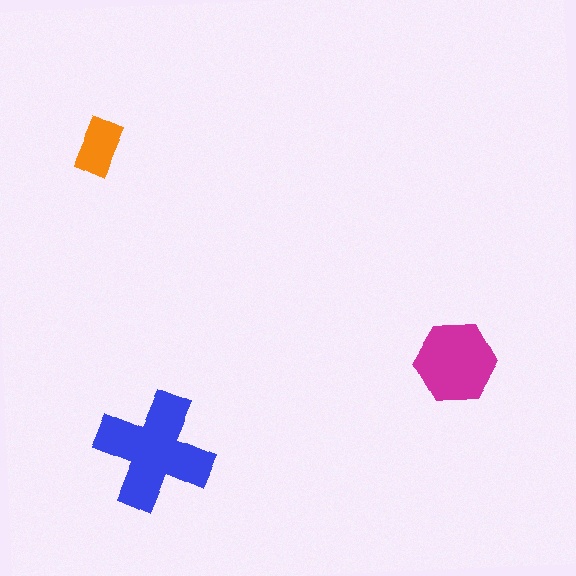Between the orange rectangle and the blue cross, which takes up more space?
The blue cross.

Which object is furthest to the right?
The magenta hexagon is rightmost.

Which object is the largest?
The blue cross.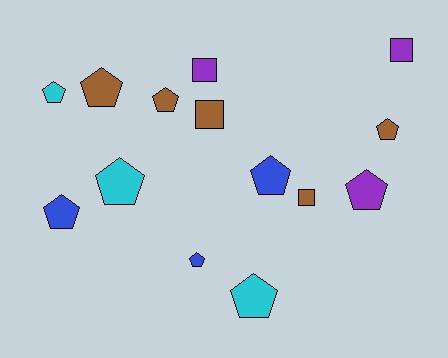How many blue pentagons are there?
There are 3 blue pentagons.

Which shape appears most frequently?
Pentagon, with 10 objects.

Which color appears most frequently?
Brown, with 5 objects.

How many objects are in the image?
There are 14 objects.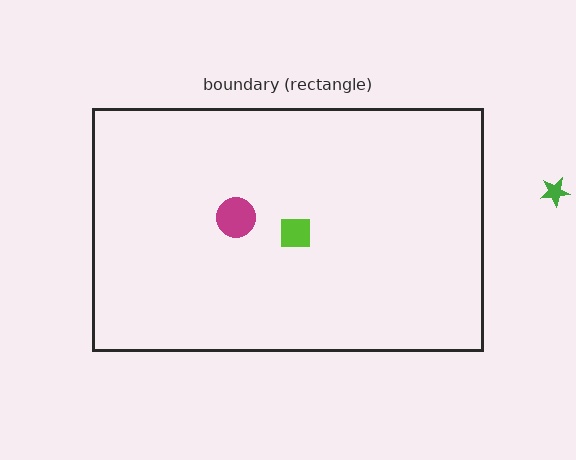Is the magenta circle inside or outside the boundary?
Inside.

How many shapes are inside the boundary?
2 inside, 1 outside.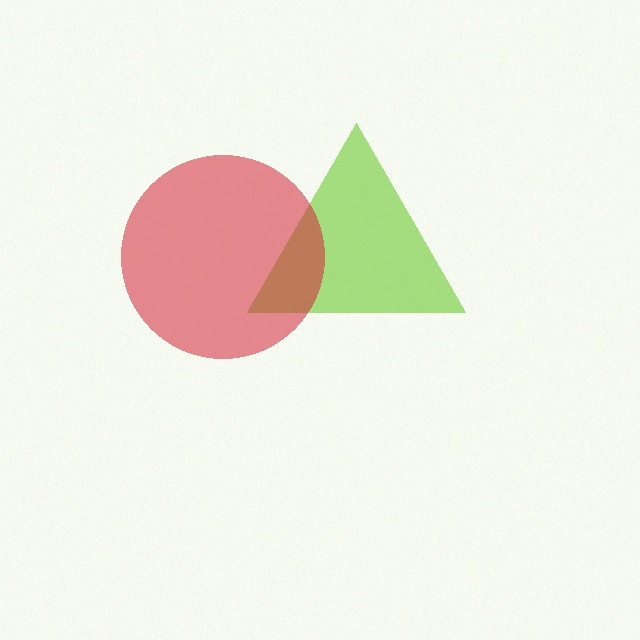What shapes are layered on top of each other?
The layered shapes are: a lime triangle, a red circle.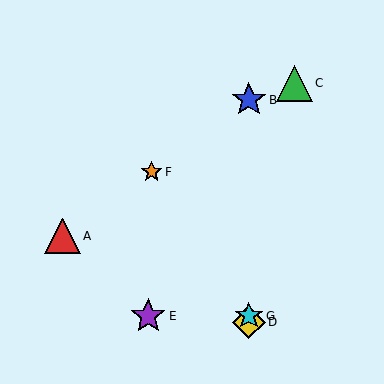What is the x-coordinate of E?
Object E is at x≈148.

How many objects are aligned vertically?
3 objects (B, D, G) are aligned vertically.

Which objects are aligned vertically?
Objects B, D, G are aligned vertically.